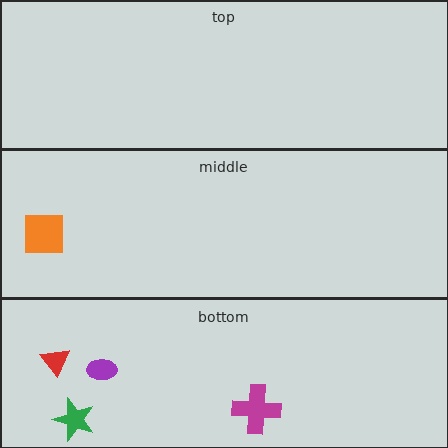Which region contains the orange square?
The middle region.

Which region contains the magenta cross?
The bottom region.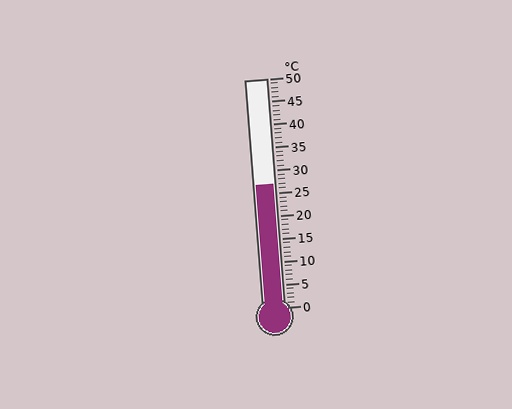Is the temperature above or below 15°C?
The temperature is above 15°C.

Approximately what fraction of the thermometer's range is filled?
The thermometer is filled to approximately 55% of its range.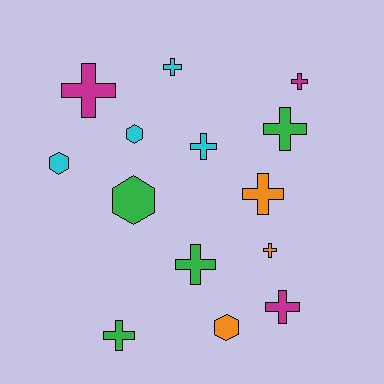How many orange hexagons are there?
There is 1 orange hexagon.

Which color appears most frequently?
Cyan, with 4 objects.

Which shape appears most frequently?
Cross, with 10 objects.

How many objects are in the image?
There are 14 objects.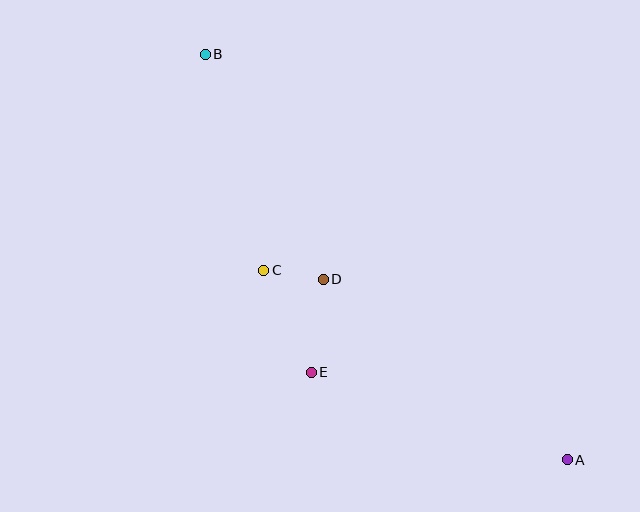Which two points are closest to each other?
Points C and D are closest to each other.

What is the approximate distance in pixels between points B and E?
The distance between B and E is approximately 335 pixels.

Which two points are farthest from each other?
Points A and B are farthest from each other.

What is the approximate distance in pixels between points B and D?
The distance between B and D is approximately 254 pixels.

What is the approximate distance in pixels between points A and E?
The distance between A and E is approximately 271 pixels.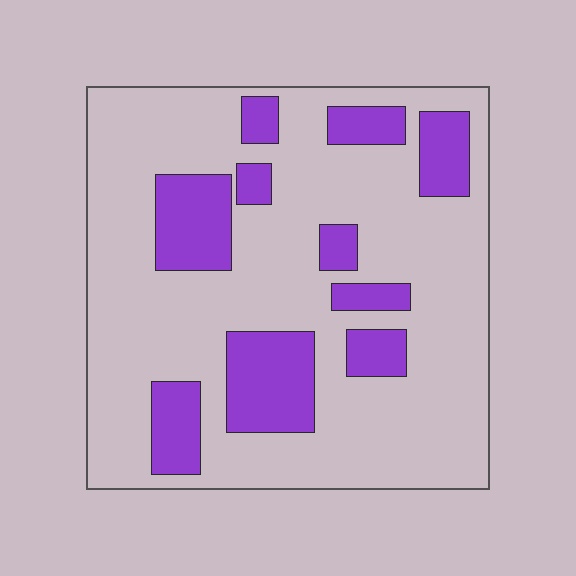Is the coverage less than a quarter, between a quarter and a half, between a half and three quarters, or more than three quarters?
Less than a quarter.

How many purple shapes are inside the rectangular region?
10.